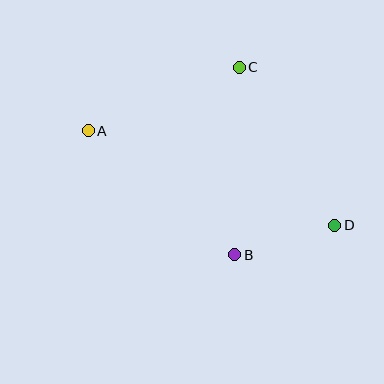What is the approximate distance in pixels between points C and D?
The distance between C and D is approximately 185 pixels.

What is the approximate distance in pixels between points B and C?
The distance between B and C is approximately 187 pixels.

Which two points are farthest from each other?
Points A and D are farthest from each other.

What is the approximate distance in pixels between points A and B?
The distance between A and B is approximately 192 pixels.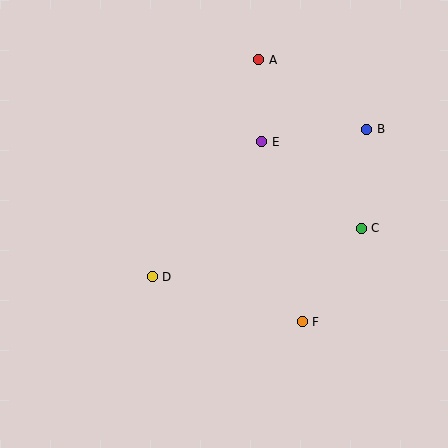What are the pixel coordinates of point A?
Point A is at (259, 60).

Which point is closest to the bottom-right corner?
Point F is closest to the bottom-right corner.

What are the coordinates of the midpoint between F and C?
The midpoint between F and C is at (332, 275).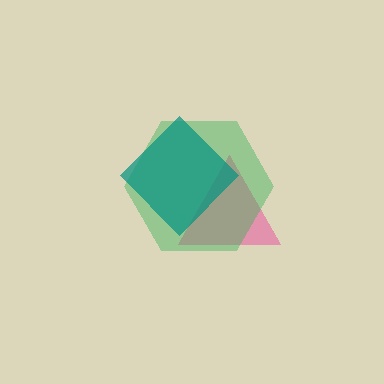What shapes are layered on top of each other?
The layered shapes are: a pink triangle, a green hexagon, a teal diamond.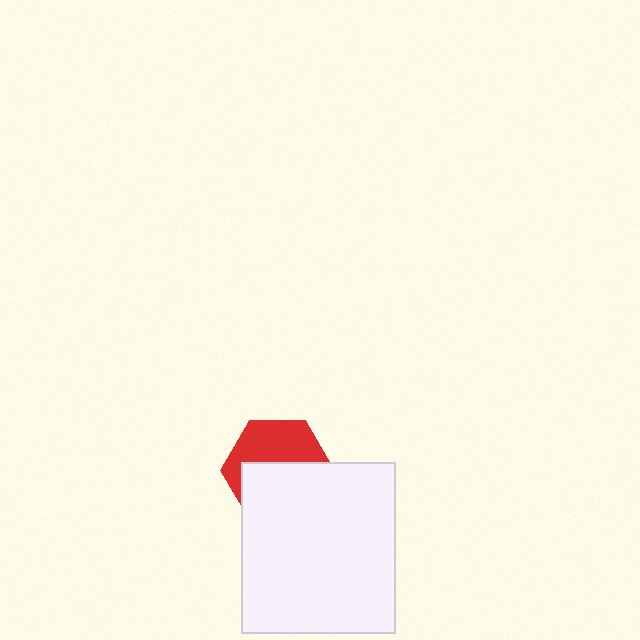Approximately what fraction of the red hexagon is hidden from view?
Roughly 54% of the red hexagon is hidden behind the white rectangle.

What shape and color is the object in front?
The object in front is a white rectangle.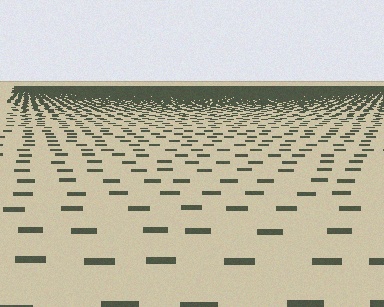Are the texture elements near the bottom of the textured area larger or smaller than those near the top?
Larger. Near the bottom, elements are closer to the viewer and appear at a bigger on-screen size.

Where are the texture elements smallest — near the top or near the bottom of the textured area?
Near the top.